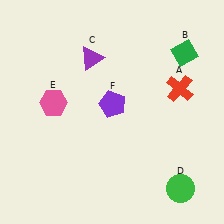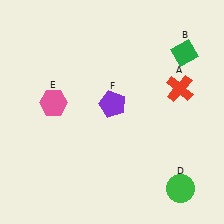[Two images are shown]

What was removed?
The purple triangle (C) was removed in Image 2.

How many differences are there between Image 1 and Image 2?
There is 1 difference between the two images.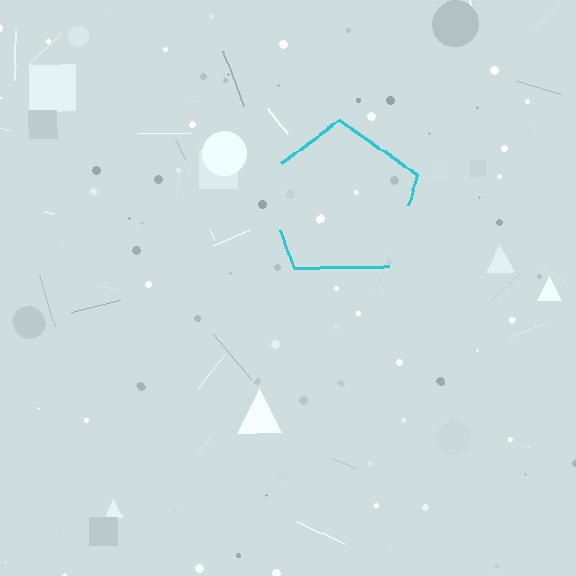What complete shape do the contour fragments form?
The contour fragments form a pentagon.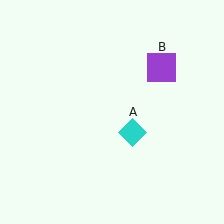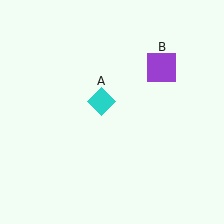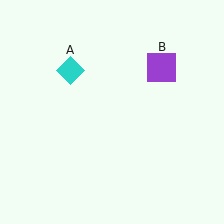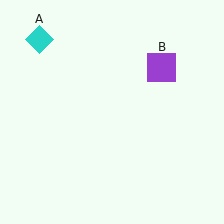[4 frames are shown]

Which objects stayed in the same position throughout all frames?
Purple square (object B) remained stationary.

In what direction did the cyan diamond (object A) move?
The cyan diamond (object A) moved up and to the left.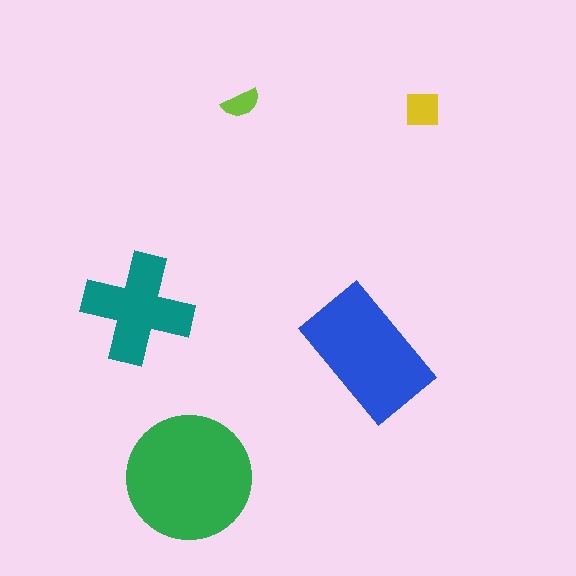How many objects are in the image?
There are 5 objects in the image.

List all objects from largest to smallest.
The green circle, the blue rectangle, the teal cross, the yellow square, the lime semicircle.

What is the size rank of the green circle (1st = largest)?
1st.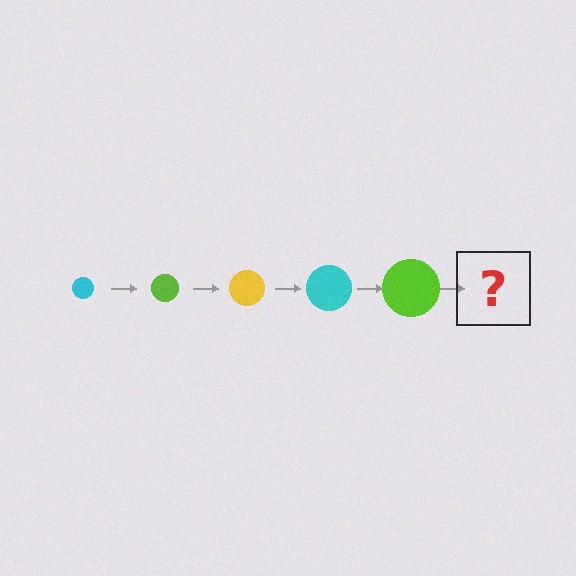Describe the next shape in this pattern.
It should be a yellow circle, larger than the previous one.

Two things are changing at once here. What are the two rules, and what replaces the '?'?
The two rules are that the circle grows larger each step and the color cycles through cyan, lime, and yellow. The '?' should be a yellow circle, larger than the previous one.